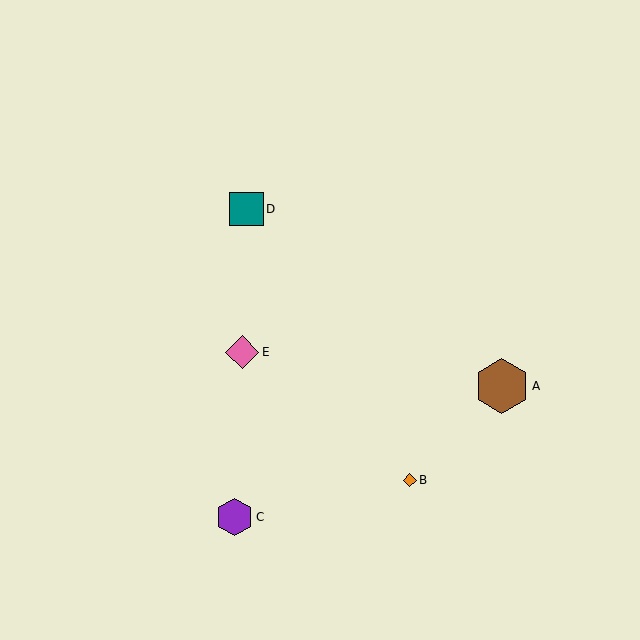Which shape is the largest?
The brown hexagon (labeled A) is the largest.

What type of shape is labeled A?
Shape A is a brown hexagon.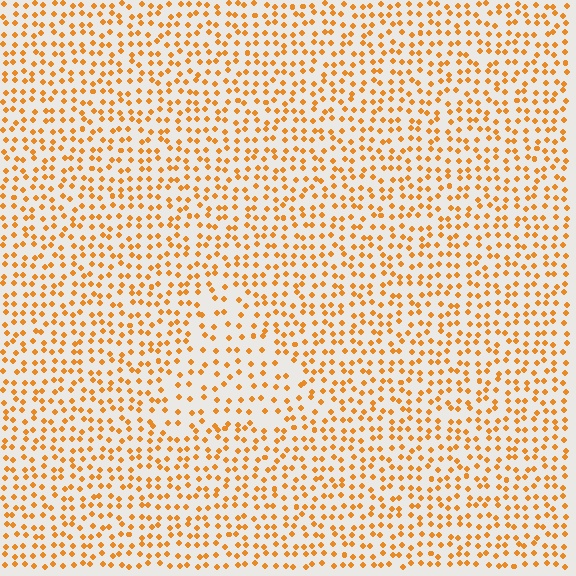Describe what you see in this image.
The image contains small orange elements arranged at two different densities. A triangle-shaped region is visible where the elements are less densely packed than the surrounding area.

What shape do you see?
I see a triangle.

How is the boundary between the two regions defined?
The boundary is defined by a change in element density (approximately 1.6x ratio). All elements are the same color, size, and shape.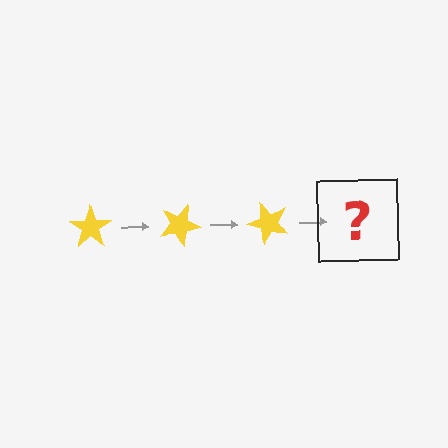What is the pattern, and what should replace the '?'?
The pattern is that the star rotates 25 degrees each step. The '?' should be a yellow star rotated 75 degrees.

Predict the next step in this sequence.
The next step is a yellow star rotated 75 degrees.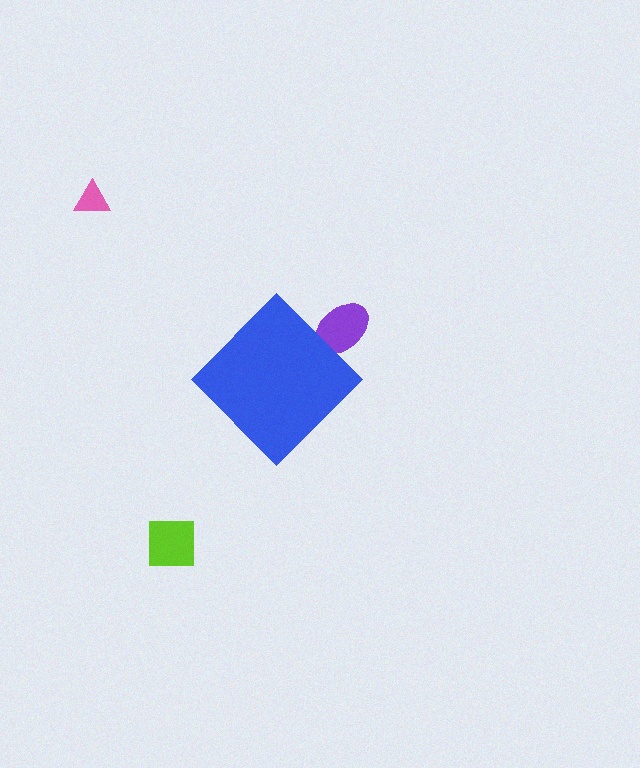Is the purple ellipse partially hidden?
Yes, the purple ellipse is partially hidden behind the blue diamond.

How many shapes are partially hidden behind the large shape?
1 shape is partially hidden.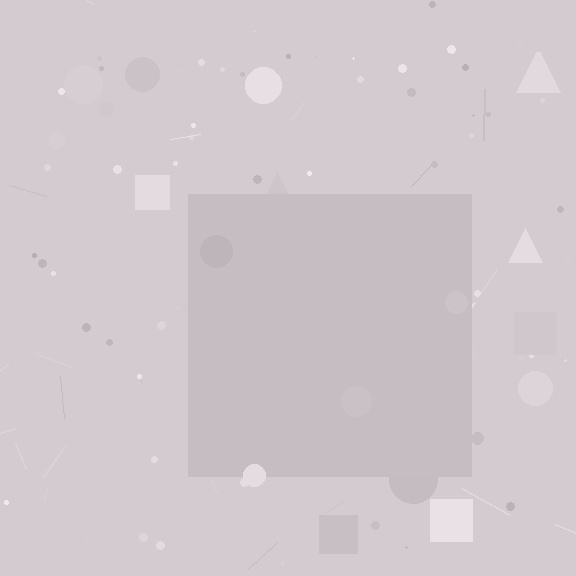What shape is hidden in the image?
A square is hidden in the image.